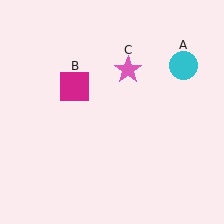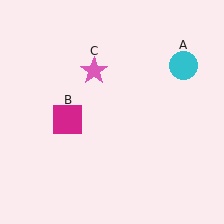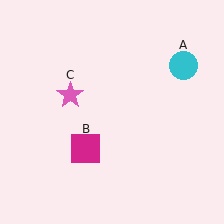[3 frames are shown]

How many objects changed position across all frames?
2 objects changed position: magenta square (object B), pink star (object C).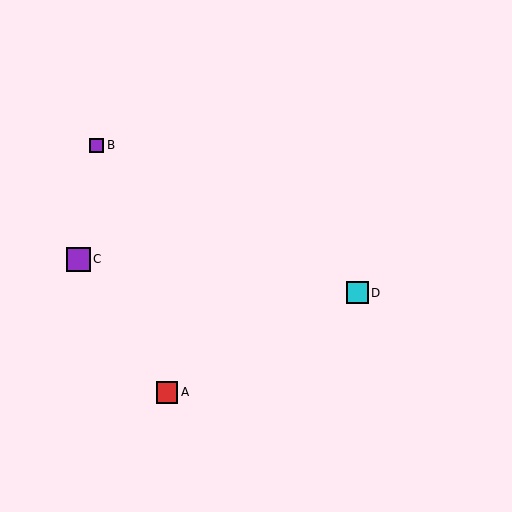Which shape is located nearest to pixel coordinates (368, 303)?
The cyan square (labeled D) at (357, 293) is nearest to that location.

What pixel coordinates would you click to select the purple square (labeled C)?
Click at (78, 259) to select the purple square C.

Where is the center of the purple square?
The center of the purple square is at (78, 259).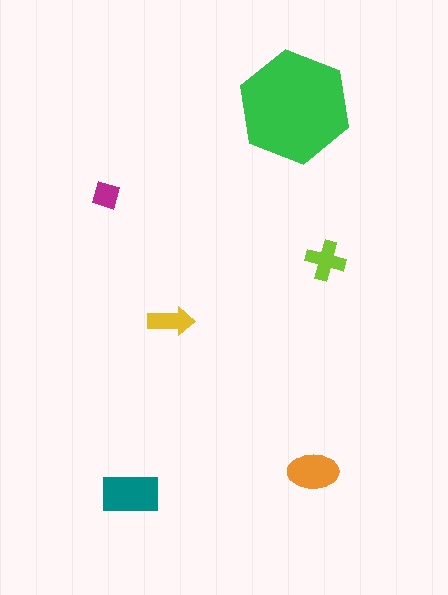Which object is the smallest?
The magenta diamond.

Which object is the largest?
The green hexagon.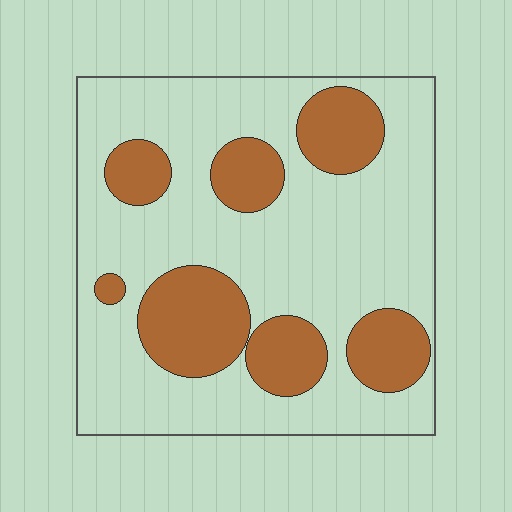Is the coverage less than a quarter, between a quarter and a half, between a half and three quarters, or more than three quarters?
Between a quarter and a half.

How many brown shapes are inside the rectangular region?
7.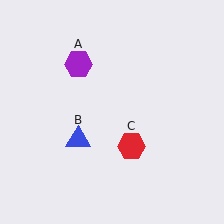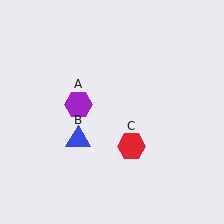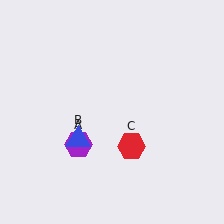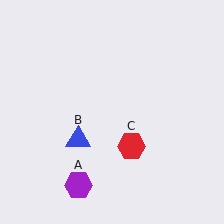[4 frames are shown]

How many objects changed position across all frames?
1 object changed position: purple hexagon (object A).